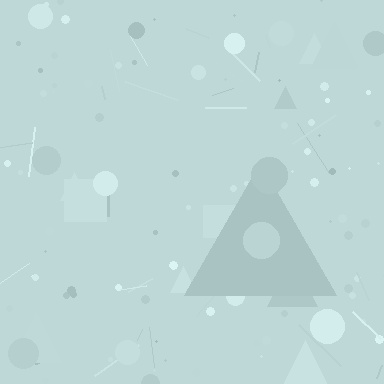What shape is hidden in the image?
A triangle is hidden in the image.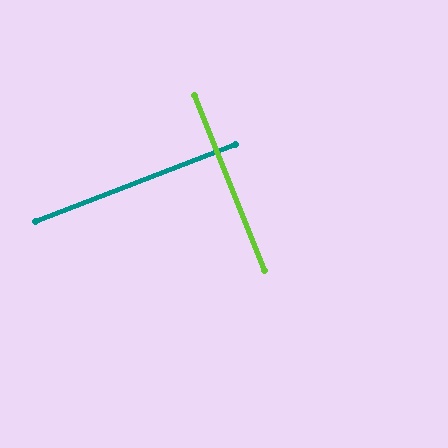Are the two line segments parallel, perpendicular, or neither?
Perpendicular — they meet at approximately 90°.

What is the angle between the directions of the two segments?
Approximately 90 degrees.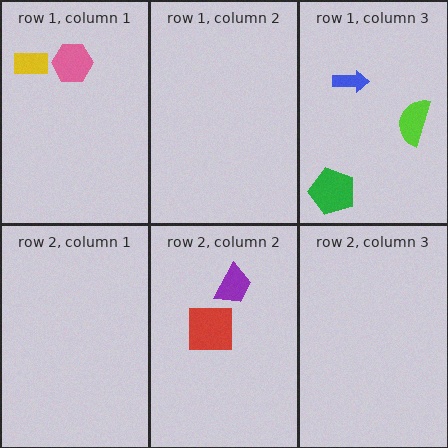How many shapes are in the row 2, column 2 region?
2.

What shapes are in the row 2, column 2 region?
The red square, the purple trapezoid.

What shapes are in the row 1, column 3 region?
The green pentagon, the blue arrow, the lime semicircle.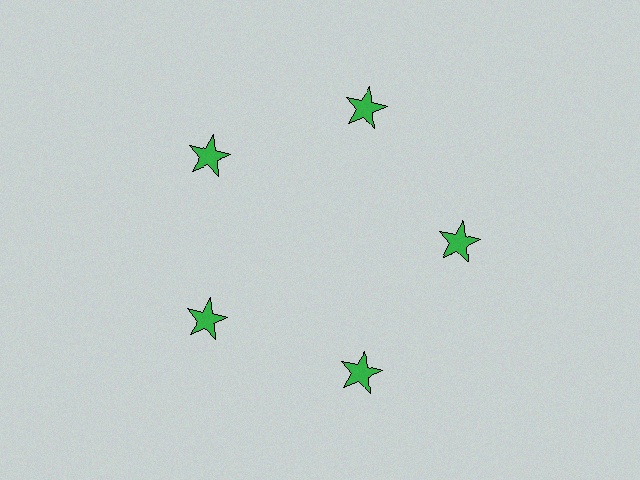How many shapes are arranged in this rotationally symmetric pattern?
There are 5 shapes, arranged in 5 groups of 1.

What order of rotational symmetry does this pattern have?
This pattern has 5-fold rotational symmetry.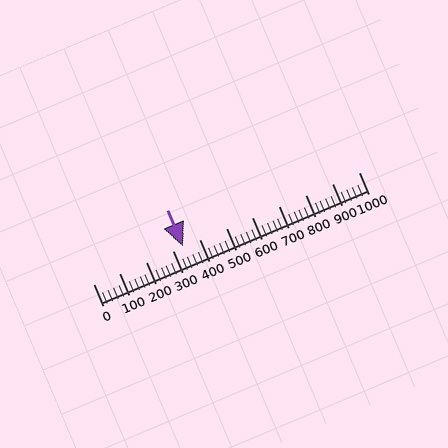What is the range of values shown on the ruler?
The ruler shows values from 0 to 1000.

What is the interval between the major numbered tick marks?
The major tick marks are spaced 100 units apart.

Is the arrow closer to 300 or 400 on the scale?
The arrow is closer to 300.